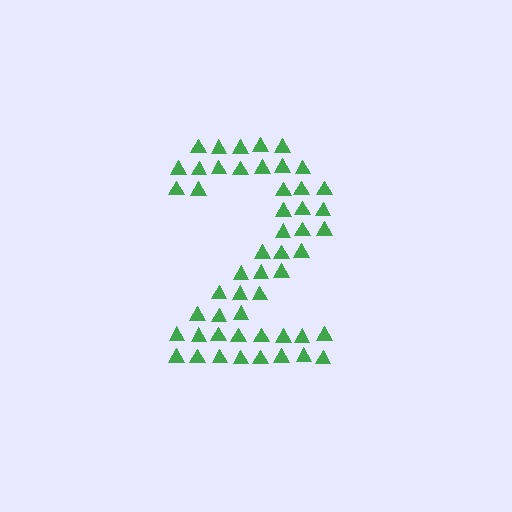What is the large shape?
The large shape is the digit 2.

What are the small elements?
The small elements are triangles.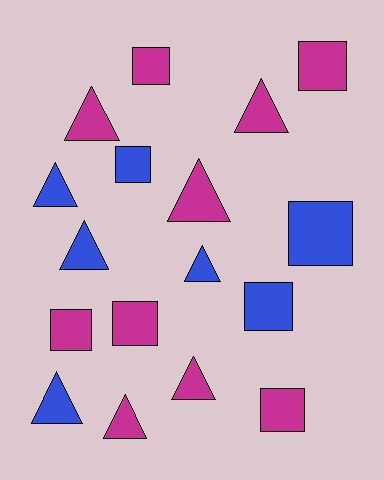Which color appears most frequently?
Magenta, with 10 objects.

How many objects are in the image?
There are 17 objects.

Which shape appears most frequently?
Triangle, with 9 objects.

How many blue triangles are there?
There are 4 blue triangles.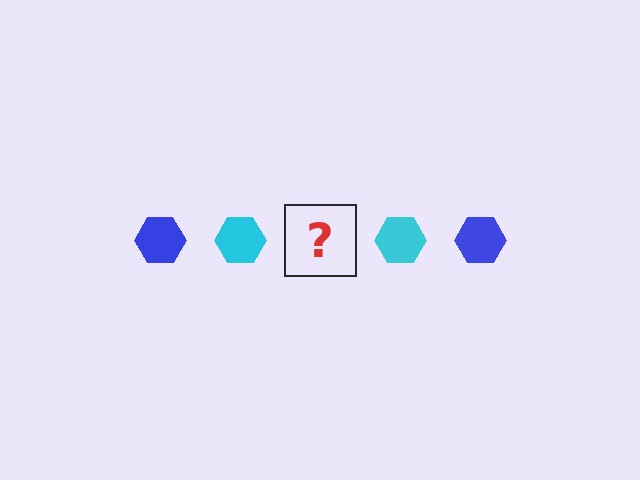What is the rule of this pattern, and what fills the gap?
The rule is that the pattern cycles through blue, cyan hexagons. The gap should be filled with a blue hexagon.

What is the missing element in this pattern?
The missing element is a blue hexagon.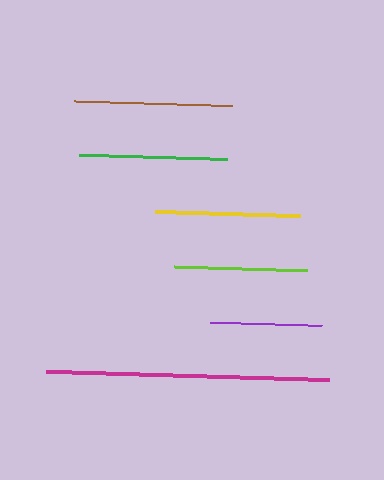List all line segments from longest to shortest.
From longest to shortest: magenta, brown, green, yellow, lime, purple.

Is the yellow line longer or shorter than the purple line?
The yellow line is longer than the purple line.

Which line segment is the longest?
The magenta line is the longest at approximately 284 pixels.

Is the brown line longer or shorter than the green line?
The brown line is longer than the green line.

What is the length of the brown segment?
The brown segment is approximately 158 pixels long.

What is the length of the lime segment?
The lime segment is approximately 133 pixels long.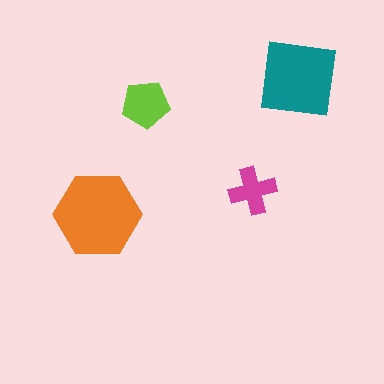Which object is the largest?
The orange hexagon.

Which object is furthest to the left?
The orange hexagon is leftmost.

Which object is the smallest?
The magenta cross.